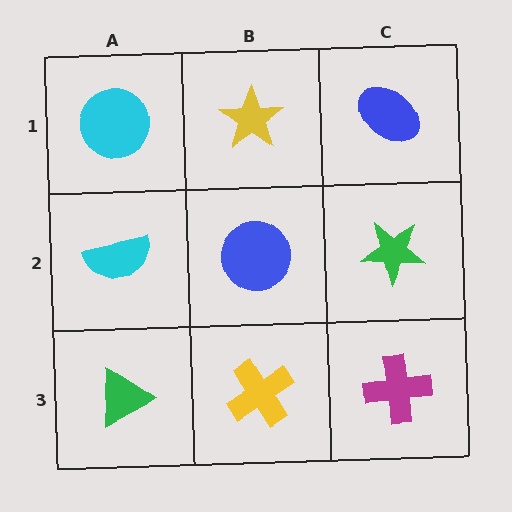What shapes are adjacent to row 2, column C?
A blue ellipse (row 1, column C), a magenta cross (row 3, column C), a blue circle (row 2, column B).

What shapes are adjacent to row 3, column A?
A cyan semicircle (row 2, column A), a yellow cross (row 3, column B).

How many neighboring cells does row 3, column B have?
3.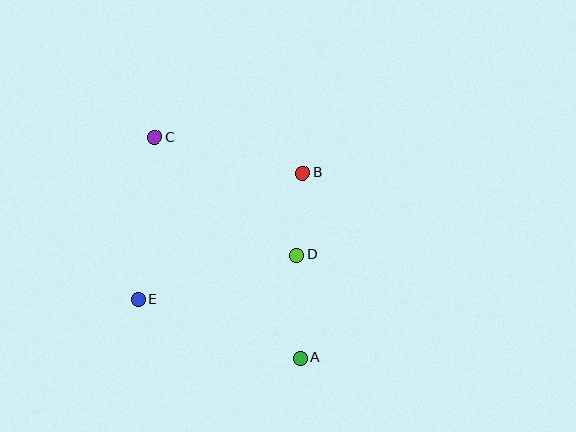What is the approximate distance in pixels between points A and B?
The distance between A and B is approximately 185 pixels.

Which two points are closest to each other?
Points B and D are closest to each other.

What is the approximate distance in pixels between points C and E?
The distance between C and E is approximately 163 pixels.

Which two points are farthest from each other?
Points A and C are farthest from each other.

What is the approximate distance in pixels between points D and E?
The distance between D and E is approximately 165 pixels.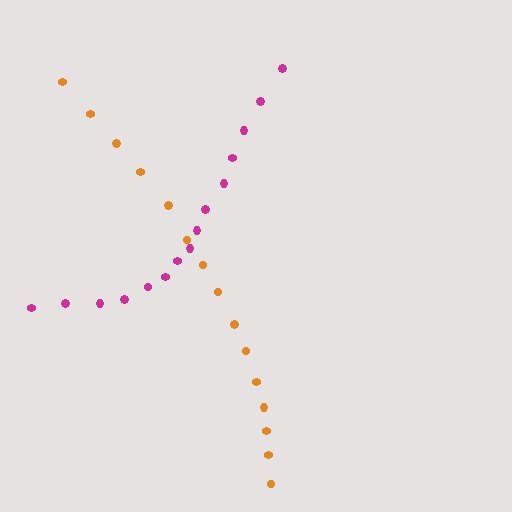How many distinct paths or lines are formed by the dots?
There are 2 distinct paths.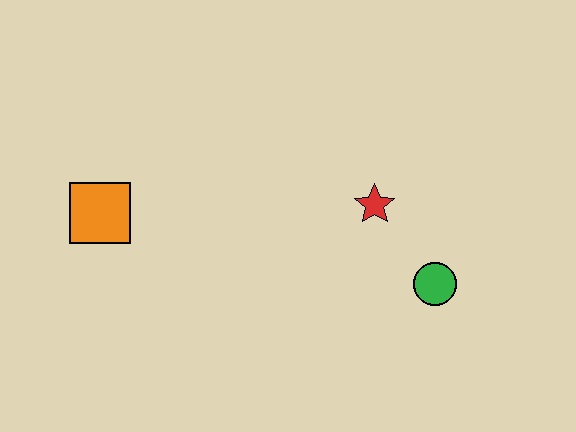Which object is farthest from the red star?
The orange square is farthest from the red star.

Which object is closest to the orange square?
The red star is closest to the orange square.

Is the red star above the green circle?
Yes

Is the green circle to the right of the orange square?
Yes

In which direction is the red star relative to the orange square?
The red star is to the right of the orange square.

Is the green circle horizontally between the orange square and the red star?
No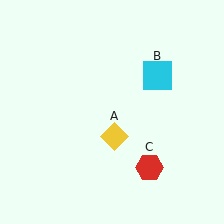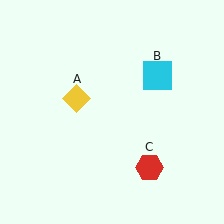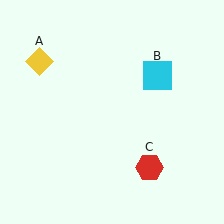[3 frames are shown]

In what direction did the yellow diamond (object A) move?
The yellow diamond (object A) moved up and to the left.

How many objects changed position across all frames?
1 object changed position: yellow diamond (object A).